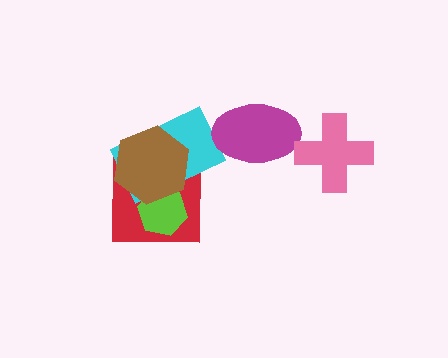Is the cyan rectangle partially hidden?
Yes, it is partially covered by another shape.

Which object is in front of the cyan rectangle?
The brown hexagon is in front of the cyan rectangle.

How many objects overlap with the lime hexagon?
3 objects overlap with the lime hexagon.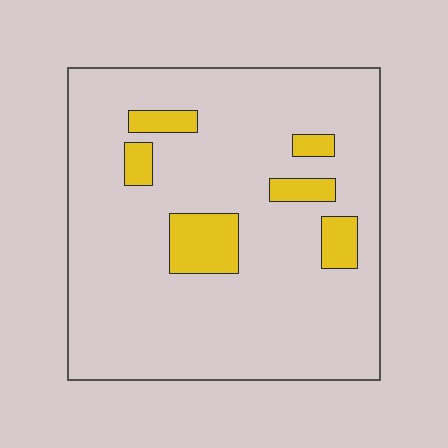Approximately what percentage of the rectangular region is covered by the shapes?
Approximately 10%.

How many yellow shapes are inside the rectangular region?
6.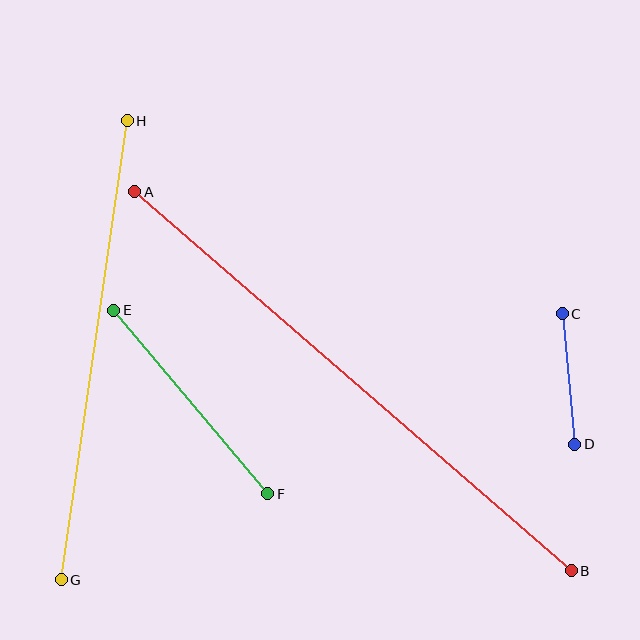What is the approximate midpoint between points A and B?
The midpoint is at approximately (353, 381) pixels.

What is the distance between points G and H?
The distance is approximately 464 pixels.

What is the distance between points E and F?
The distance is approximately 239 pixels.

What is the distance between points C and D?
The distance is approximately 131 pixels.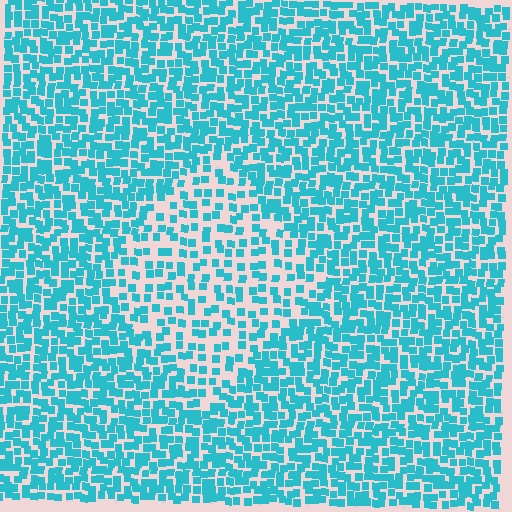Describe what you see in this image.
The image contains small cyan elements arranged at two different densities. A diamond-shaped region is visible where the elements are less densely packed than the surrounding area.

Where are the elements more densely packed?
The elements are more densely packed outside the diamond boundary.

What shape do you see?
I see a diamond.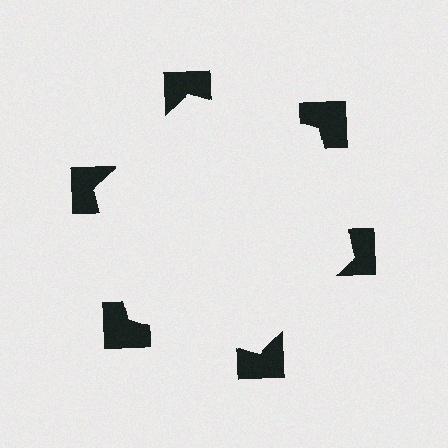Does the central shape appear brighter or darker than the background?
It typically appears slightly brighter than the background, even though no actual brightness change is drawn.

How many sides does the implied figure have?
6 sides.